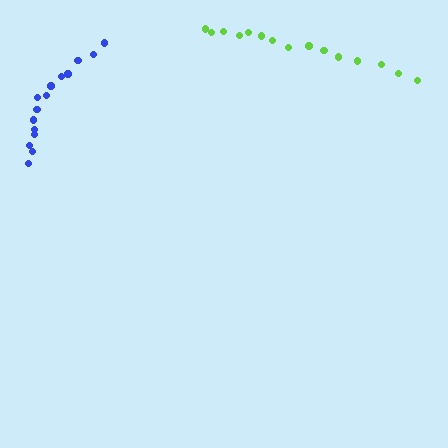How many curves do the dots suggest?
There are 2 distinct paths.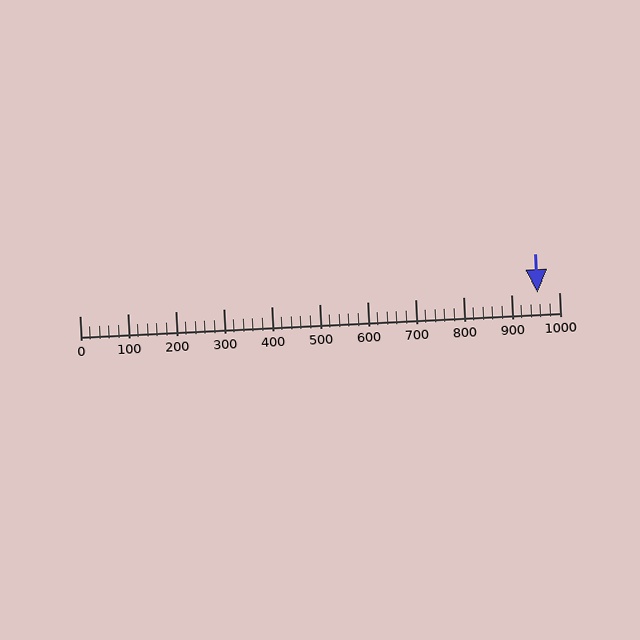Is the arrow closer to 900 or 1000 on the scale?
The arrow is closer to 1000.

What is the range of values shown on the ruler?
The ruler shows values from 0 to 1000.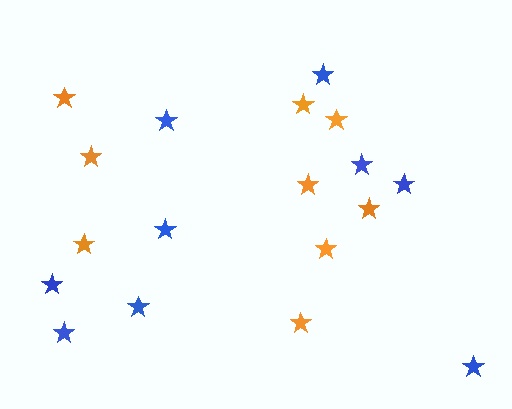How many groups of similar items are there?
There are 2 groups: one group of orange stars (9) and one group of blue stars (9).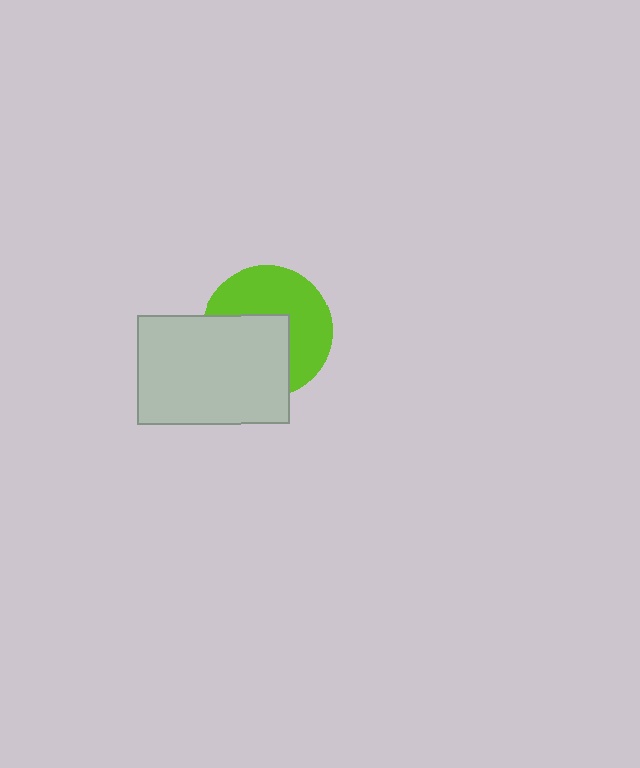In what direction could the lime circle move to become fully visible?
The lime circle could move toward the upper-right. That would shift it out from behind the light gray rectangle entirely.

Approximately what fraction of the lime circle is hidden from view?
Roughly 47% of the lime circle is hidden behind the light gray rectangle.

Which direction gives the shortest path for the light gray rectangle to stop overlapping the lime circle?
Moving toward the lower-left gives the shortest separation.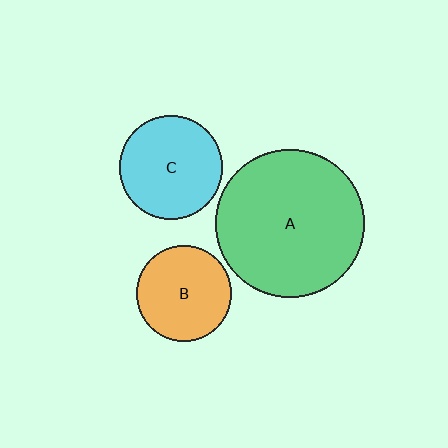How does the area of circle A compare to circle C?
Approximately 2.0 times.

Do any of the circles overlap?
No, none of the circles overlap.